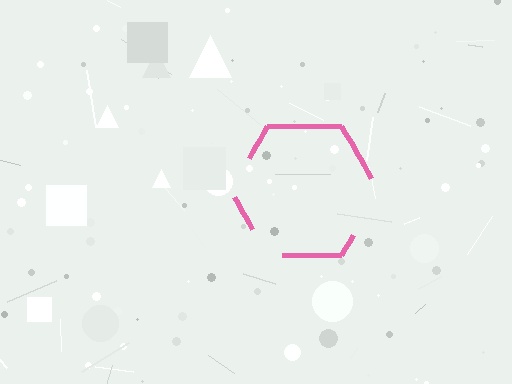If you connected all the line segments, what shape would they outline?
They would outline a hexagon.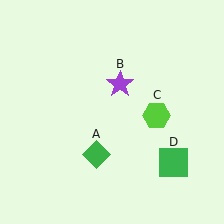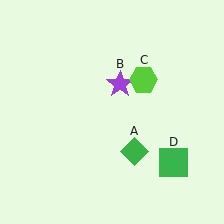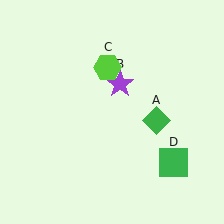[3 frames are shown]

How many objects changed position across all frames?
2 objects changed position: green diamond (object A), lime hexagon (object C).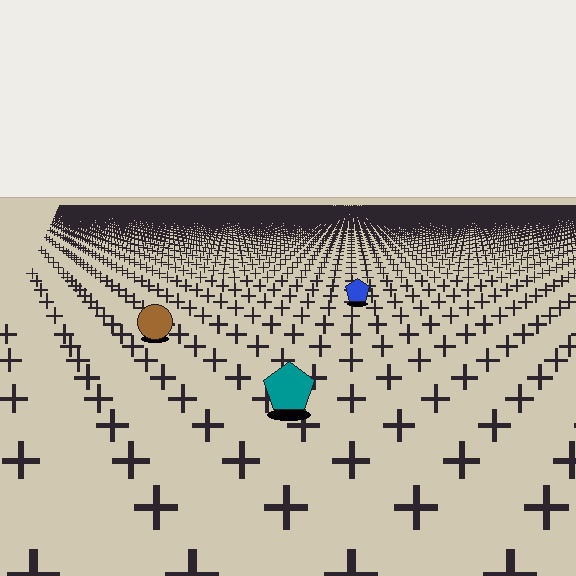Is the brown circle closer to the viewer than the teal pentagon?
No. The teal pentagon is closer — you can tell from the texture gradient: the ground texture is coarser near it.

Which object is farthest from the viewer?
The blue pentagon is farthest from the viewer. It appears smaller and the ground texture around it is denser.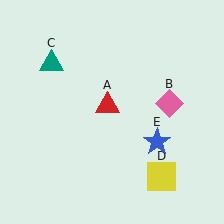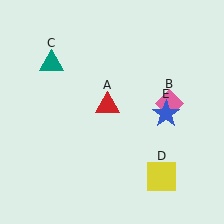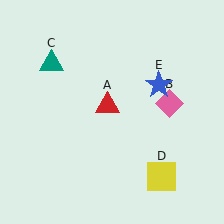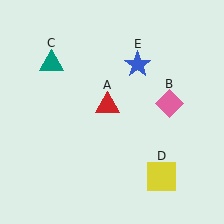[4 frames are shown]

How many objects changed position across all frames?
1 object changed position: blue star (object E).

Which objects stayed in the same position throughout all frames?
Red triangle (object A) and pink diamond (object B) and teal triangle (object C) and yellow square (object D) remained stationary.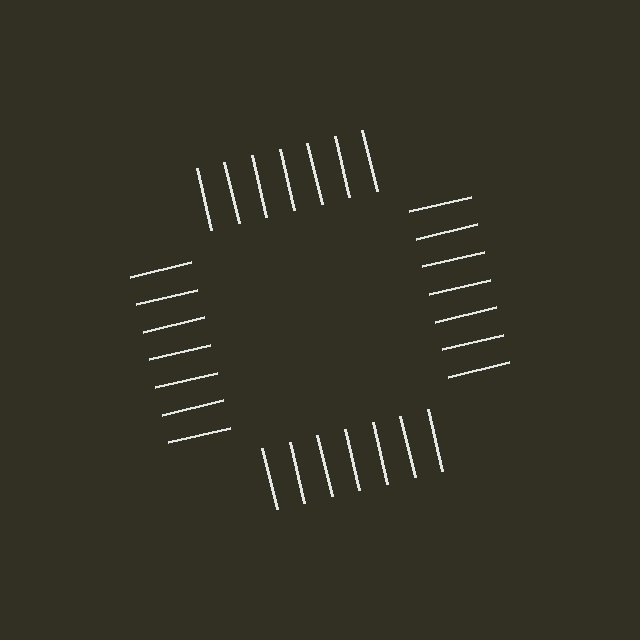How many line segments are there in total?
28 — 7 along each of the 4 edges.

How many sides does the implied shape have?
4 sides — the line-ends trace a square.